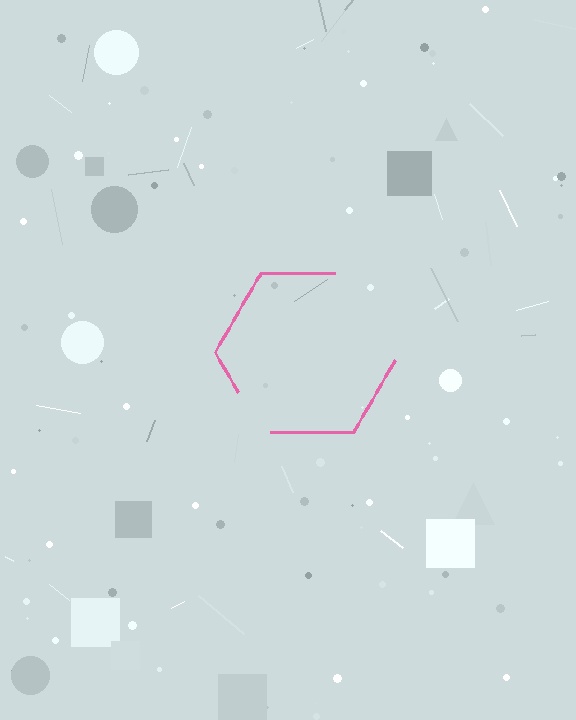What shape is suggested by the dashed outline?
The dashed outline suggests a hexagon.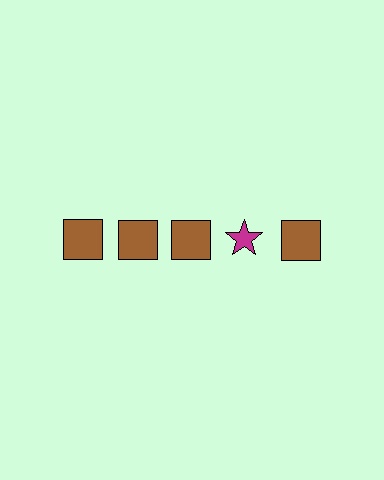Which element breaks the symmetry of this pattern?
The magenta star in the top row, second from right column breaks the symmetry. All other shapes are brown squares.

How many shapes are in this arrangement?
There are 5 shapes arranged in a grid pattern.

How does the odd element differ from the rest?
It differs in both color (magenta instead of brown) and shape (star instead of square).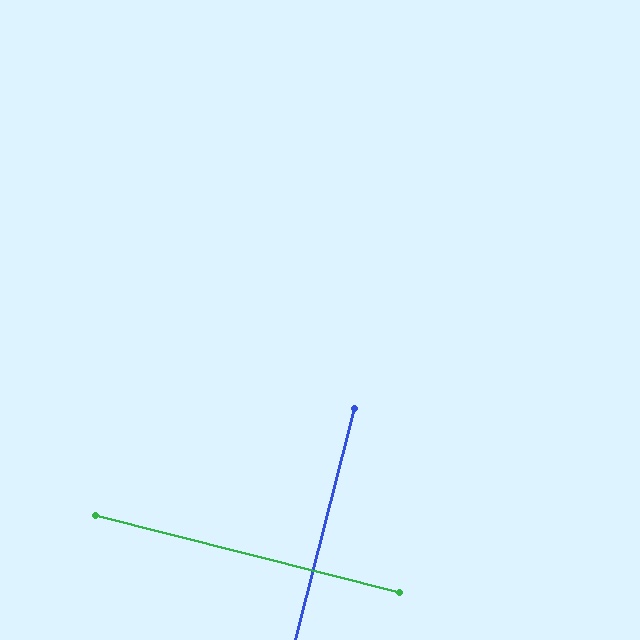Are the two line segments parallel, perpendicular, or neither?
Perpendicular — they meet at approximately 90°.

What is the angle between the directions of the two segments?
Approximately 90 degrees.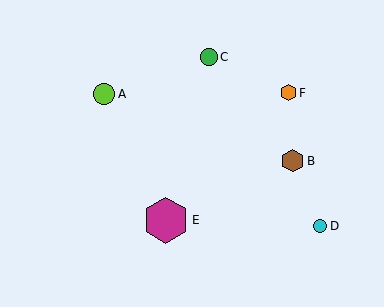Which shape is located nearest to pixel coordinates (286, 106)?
The orange hexagon (labeled F) at (288, 93) is nearest to that location.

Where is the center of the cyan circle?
The center of the cyan circle is at (320, 226).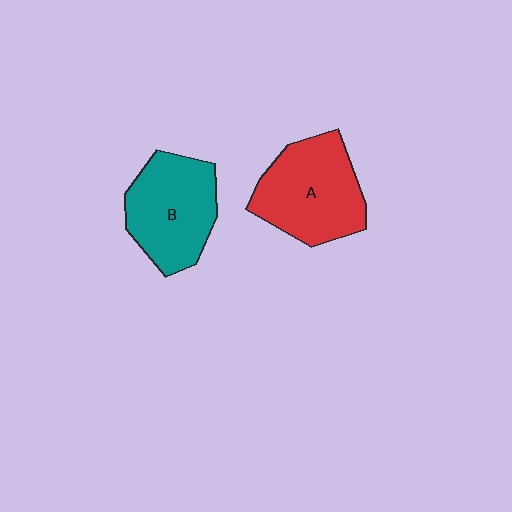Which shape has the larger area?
Shape A (red).